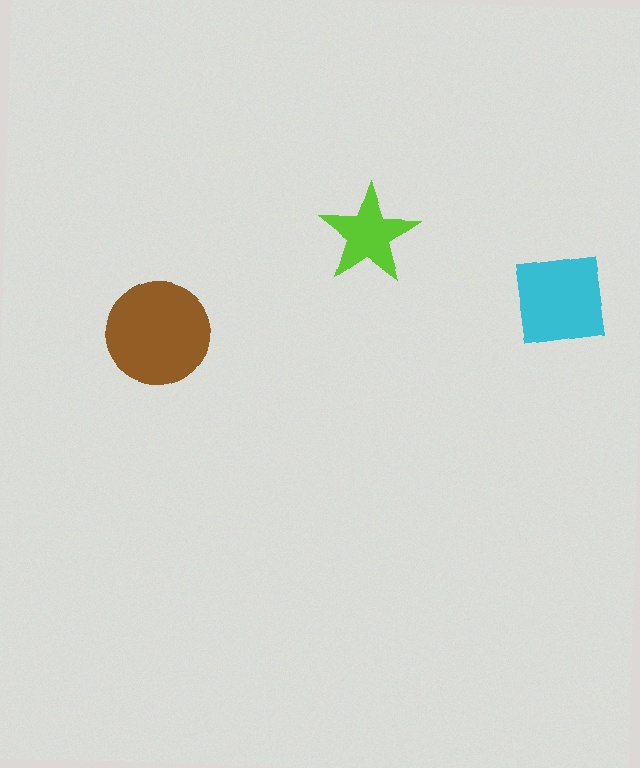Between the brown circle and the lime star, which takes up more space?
The brown circle.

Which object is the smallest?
The lime star.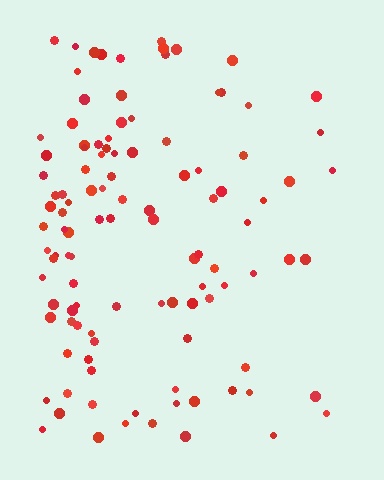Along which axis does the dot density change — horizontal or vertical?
Horizontal.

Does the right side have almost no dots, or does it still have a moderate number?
Still a moderate number, just noticeably fewer than the left.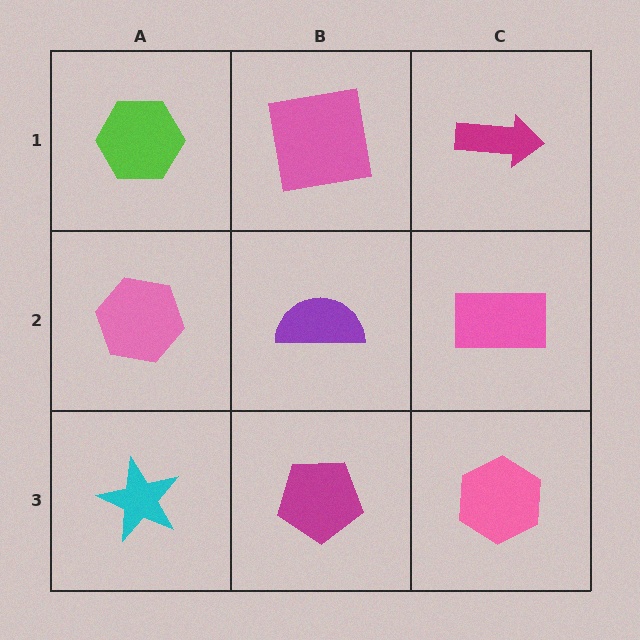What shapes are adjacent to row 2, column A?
A lime hexagon (row 1, column A), a cyan star (row 3, column A), a purple semicircle (row 2, column B).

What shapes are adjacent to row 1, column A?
A pink hexagon (row 2, column A), a pink square (row 1, column B).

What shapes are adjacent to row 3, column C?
A pink rectangle (row 2, column C), a magenta pentagon (row 3, column B).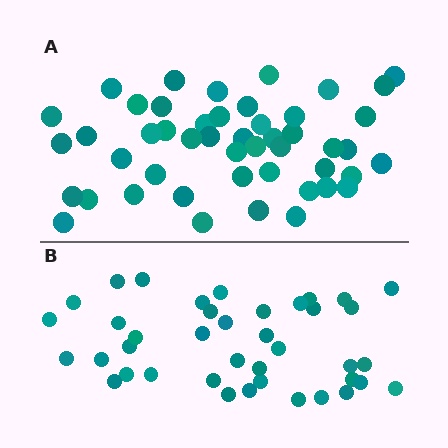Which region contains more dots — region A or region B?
Region A (the top region) has more dots.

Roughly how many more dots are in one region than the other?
Region A has roughly 8 or so more dots than region B.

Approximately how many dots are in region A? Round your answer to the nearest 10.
About 50 dots. (The exact count is 48, which rounds to 50.)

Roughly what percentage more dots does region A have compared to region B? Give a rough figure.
About 20% more.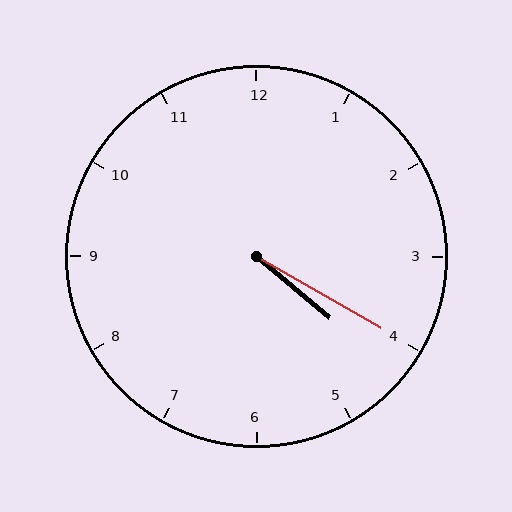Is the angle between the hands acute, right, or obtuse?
It is acute.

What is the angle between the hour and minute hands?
Approximately 10 degrees.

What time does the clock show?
4:20.